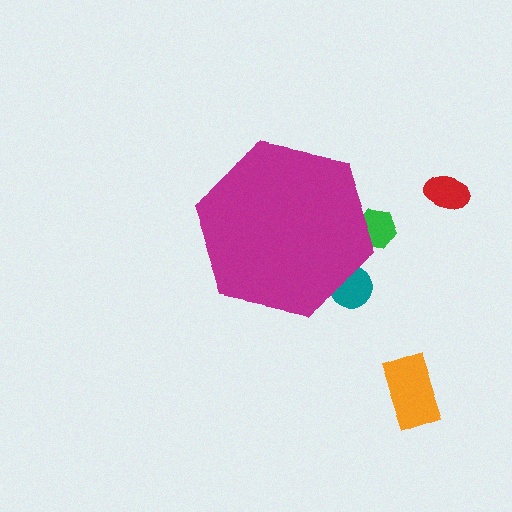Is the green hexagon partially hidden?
Yes, the green hexagon is partially hidden behind the magenta hexagon.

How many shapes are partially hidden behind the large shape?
2 shapes are partially hidden.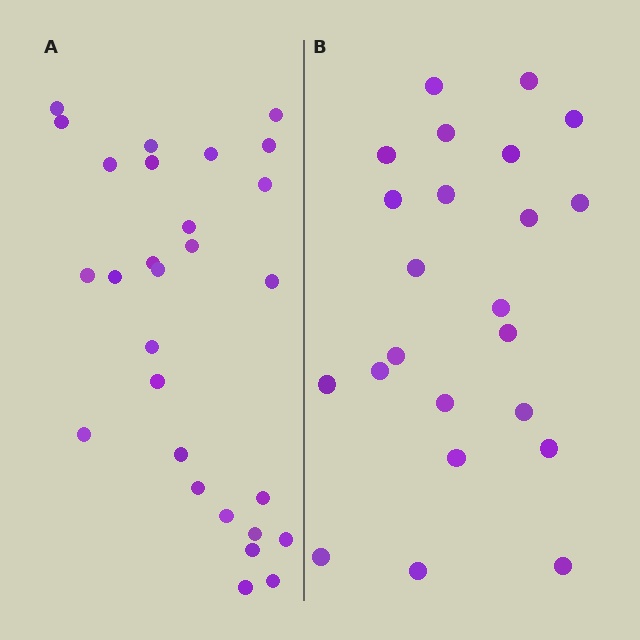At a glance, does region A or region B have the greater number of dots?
Region A (the left region) has more dots.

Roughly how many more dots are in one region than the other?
Region A has about 5 more dots than region B.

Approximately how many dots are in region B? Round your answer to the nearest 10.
About 20 dots. (The exact count is 23, which rounds to 20.)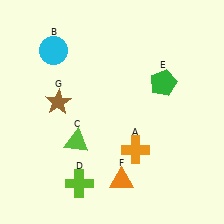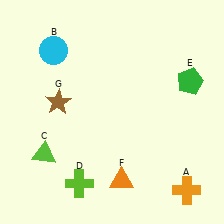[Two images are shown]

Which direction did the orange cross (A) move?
The orange cross (A) moved right.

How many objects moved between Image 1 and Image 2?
3 objects moved between the two images.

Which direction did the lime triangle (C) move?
The lime triangle (C) moved left.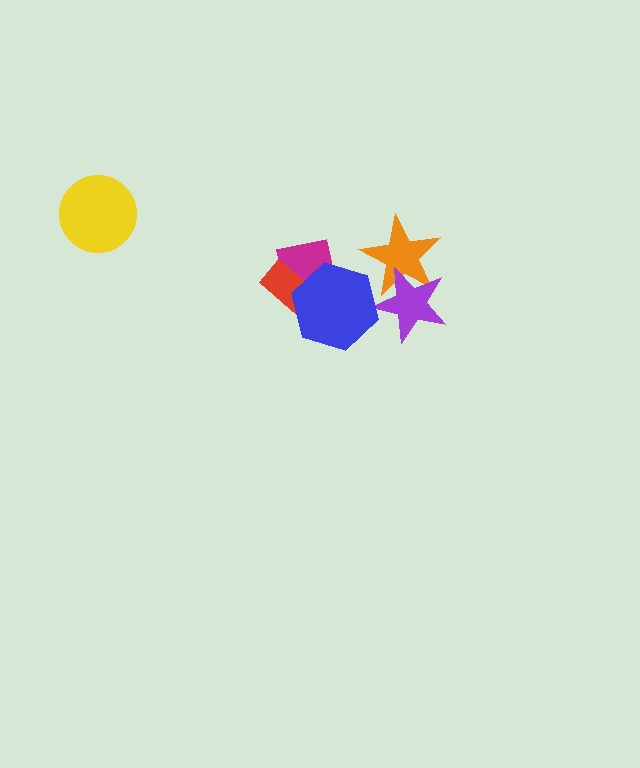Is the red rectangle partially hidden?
Yes, it is partially covered by another shape.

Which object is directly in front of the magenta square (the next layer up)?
The red rectangle is directly in front of the magenta square.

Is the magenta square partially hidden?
Yes, it is partially covered by another shape.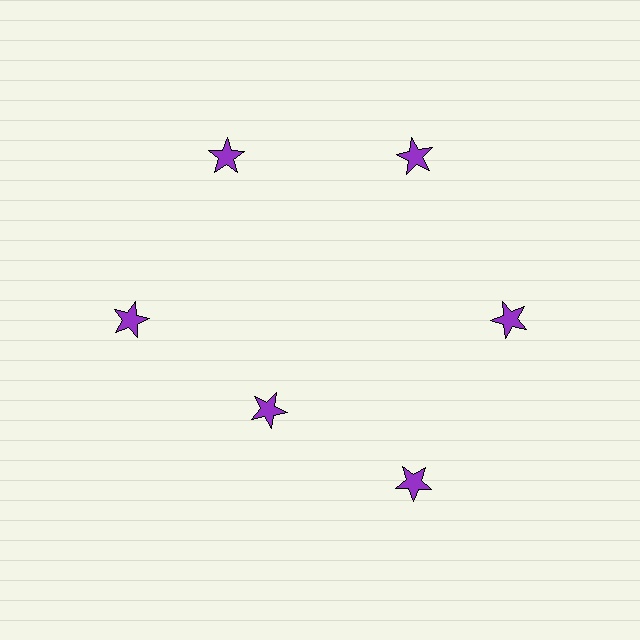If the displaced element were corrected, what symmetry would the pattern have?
It would have 6-fold rotational symmetry — the pattern would map onto itself every 60 degrees.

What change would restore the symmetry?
The symmetry would be restored by moving it outward, back onto the ring so that all 6 stars sit at equal angles and equal distance from the center.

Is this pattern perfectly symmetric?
No. The 6 purple stars are arranged in a ring, but one element near the 7 o'clock position is pulled inward toward the center, breaking the 6-fold rotational symmetry.